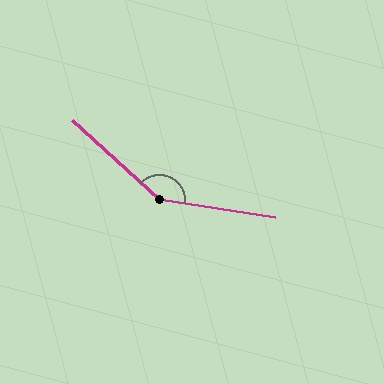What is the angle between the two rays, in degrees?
Approximately 146 degrees.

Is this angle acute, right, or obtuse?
It is obtuse.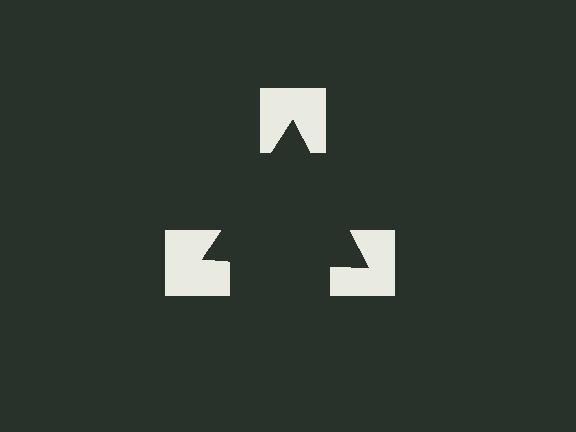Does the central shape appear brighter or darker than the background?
It typically appears slightly darker than the background, even though no actual brightness change is drawn.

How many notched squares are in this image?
There are 3 — one at each vertex of the illusory triangle.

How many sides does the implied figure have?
3 sides.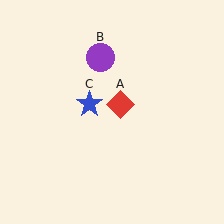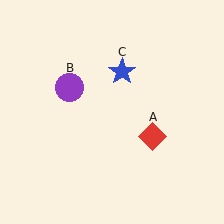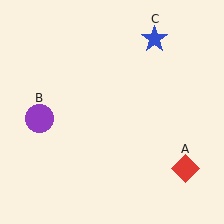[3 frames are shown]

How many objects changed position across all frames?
3 objects changed position: red diamond (object A), purple circle (object B), blue star (object C).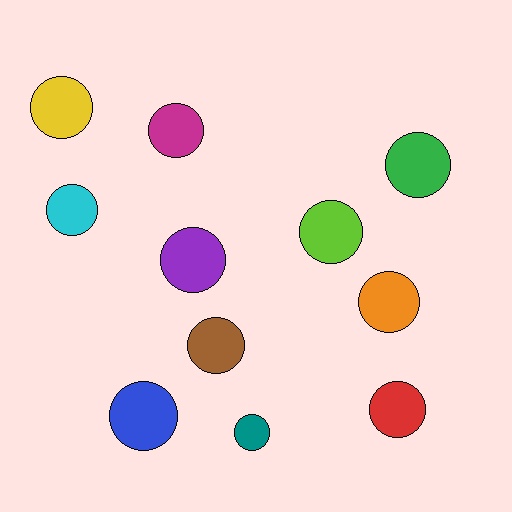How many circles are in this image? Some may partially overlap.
There are 11 circles.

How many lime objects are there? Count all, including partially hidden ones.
There is 1 lime object.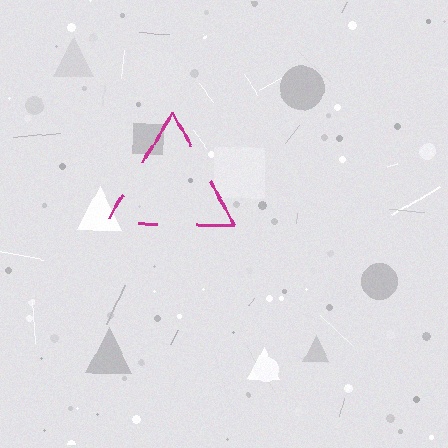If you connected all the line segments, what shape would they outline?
They would outline a triangle.